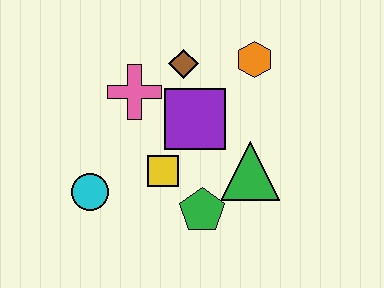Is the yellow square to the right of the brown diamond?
No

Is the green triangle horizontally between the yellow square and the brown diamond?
No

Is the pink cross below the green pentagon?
No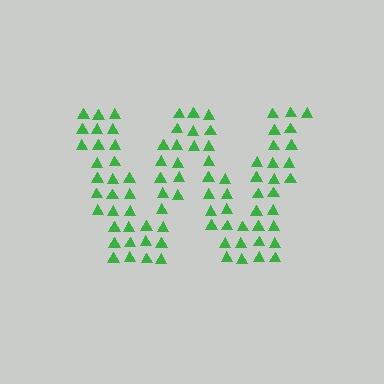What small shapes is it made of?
It is made of small triangles.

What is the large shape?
The large shape is the letter W.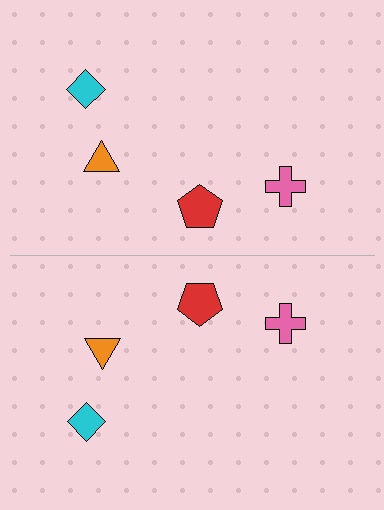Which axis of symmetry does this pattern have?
The pattern has a horizontal axis of symmetry running through the center of the image.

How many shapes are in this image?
There are 8 shapes in this image.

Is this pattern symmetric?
Yes, this pattern has bilateral (reflection) symmetry.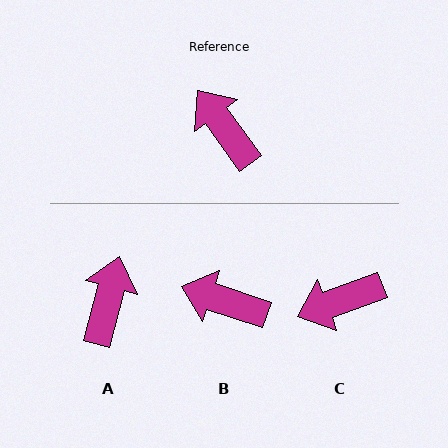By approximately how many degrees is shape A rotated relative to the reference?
Approximately 51 degrees clockwise.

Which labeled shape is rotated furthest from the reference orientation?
C, about 74 degrees away.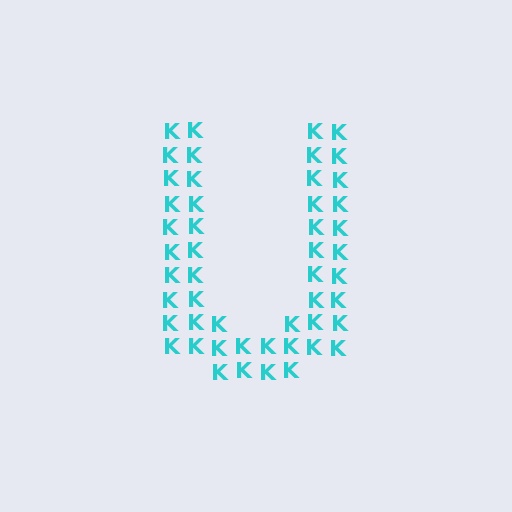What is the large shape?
The large shape is the letter U.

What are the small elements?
The small elements are letter K's.